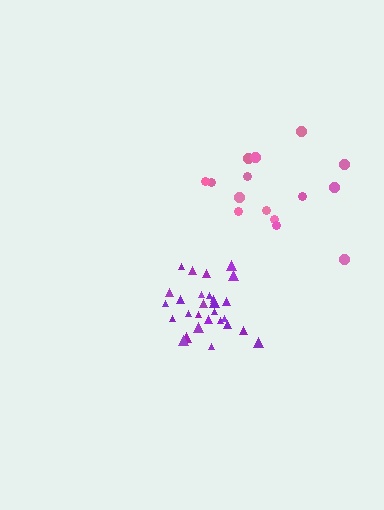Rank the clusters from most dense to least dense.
purple, pink.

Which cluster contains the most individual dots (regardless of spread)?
Purple (29).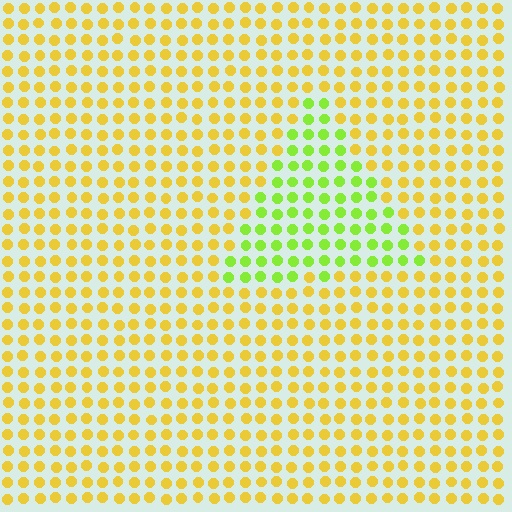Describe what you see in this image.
The image is filled with small yellow elements in a uniform arrangement. A triangle-shaped region is visible where the elements are tinted to a slightly different hue, forming a subtle color boundary.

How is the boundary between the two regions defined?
The boundary is defined purely by a slight shift in hue (about 45 degrees). Spacing, size, and orientation are identical on both sides.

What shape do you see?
I see a triangle.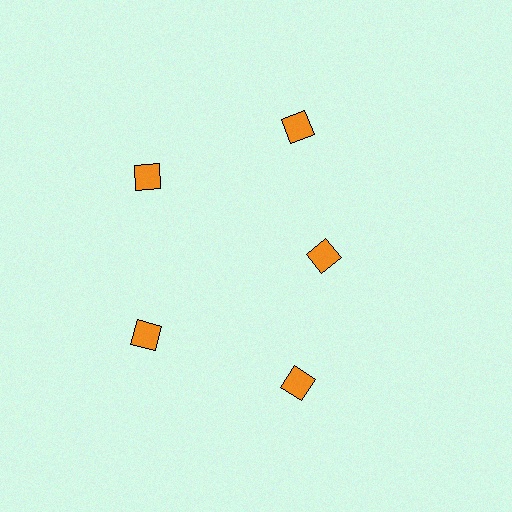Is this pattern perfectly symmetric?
No. The 5 orange diamonds are arranged in a ring, but one element near the 3 o'clock position is pulled inward toward the center, breaking the 5-fold rotational symmetry.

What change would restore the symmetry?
The symmetry would be restored by moving it outward, back onto the ring so that all 5 diamonds sit at equal angles and equal distance from the center.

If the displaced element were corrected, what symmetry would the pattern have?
It would have 5-fold rotational symmetry — the pattern would map onto itself every 72 degrees.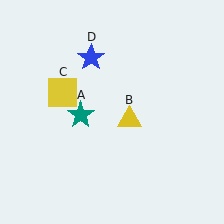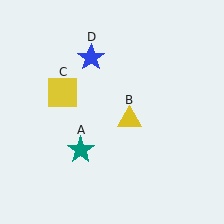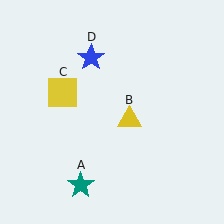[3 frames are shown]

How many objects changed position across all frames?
1 object changed position: teal star (object A).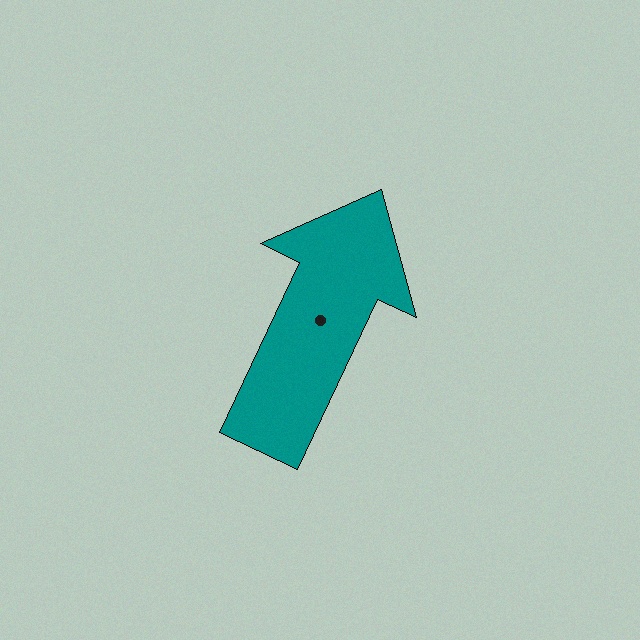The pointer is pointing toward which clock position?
Roughly 1 o'clock.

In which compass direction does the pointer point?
Northeast.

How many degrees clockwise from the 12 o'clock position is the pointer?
Approximately 25 degrees.